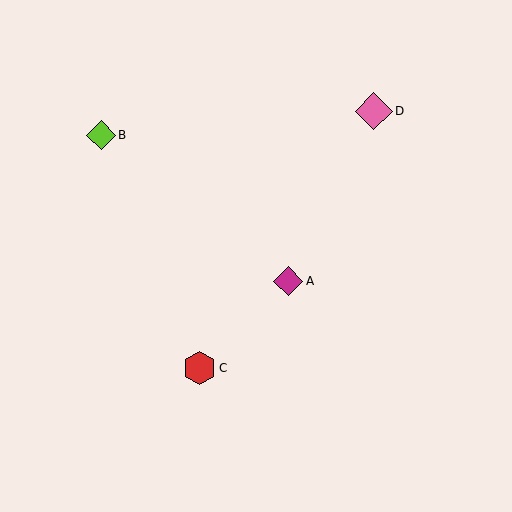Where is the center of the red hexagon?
The center of the red hexagon is at (199, 368).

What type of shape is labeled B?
Shape B is a lime diamond.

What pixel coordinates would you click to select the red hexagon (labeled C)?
Click at (199, 368) to select the red hexagon C.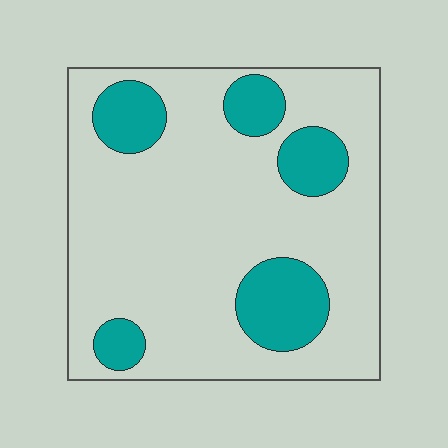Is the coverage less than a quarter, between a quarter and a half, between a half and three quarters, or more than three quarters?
Less than a quarter.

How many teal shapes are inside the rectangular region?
5.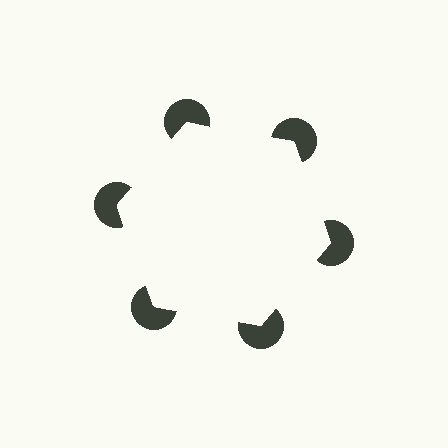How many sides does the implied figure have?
6 sides.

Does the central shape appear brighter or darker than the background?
It typically appears slightly brighter than the background, even though no actual brightness change is drawn.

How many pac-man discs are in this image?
There are 6 — one at each vertex of the illusory hexagon.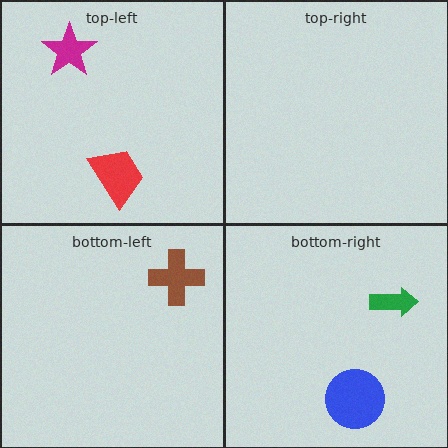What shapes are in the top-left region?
The red trapezoid, the magenta star.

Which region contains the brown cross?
The bottom-left region.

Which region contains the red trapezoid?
The top-left region.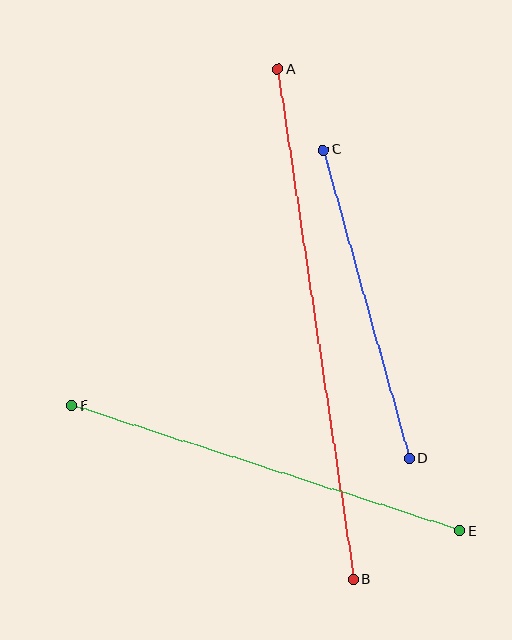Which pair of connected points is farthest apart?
Points A and B are farthest apart.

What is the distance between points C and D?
The distance is approximately 320 pixels.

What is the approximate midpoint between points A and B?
The midpoint is at approximately (316, 324) pixels.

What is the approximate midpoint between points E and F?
The midpoint is at approximately (266, 468) pixels.